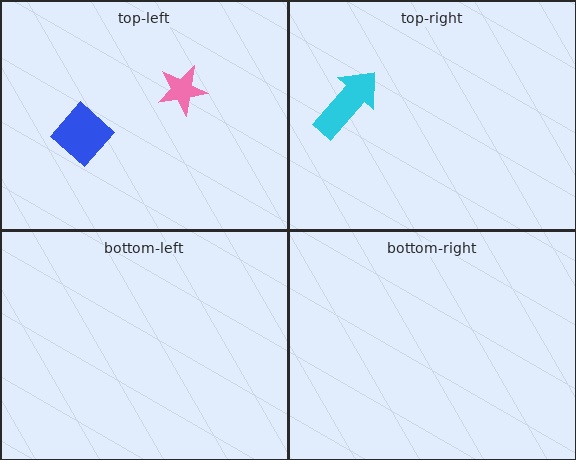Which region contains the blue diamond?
The top-left region.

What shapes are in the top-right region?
The cyan arrow.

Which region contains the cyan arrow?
The top-right region.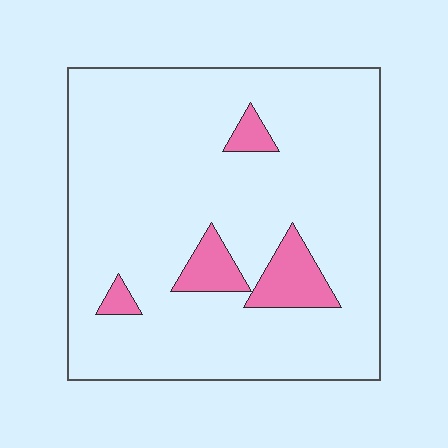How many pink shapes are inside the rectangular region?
4.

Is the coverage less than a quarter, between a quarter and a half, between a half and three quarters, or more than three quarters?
Less than a quarter.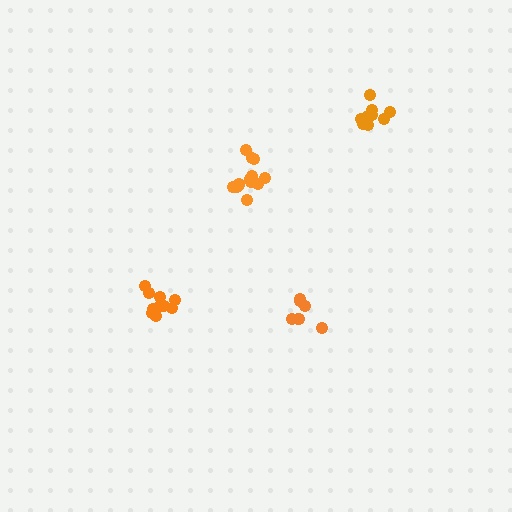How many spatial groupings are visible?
There are 4 spatial groupings.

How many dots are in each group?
Group 1: 12 dots, Group 2: 10 dots, Group 3: 6 dots, Group 4: 10 dots (38 total).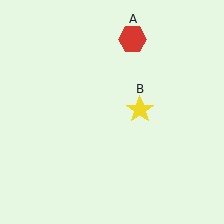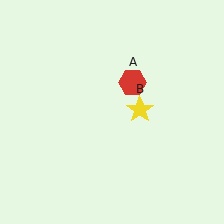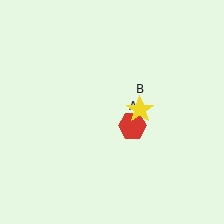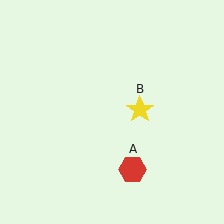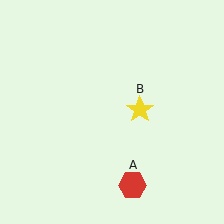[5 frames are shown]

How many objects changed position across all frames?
1 object changed position: red hexagon (object A).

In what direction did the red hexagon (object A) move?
The red hexagon (object A) moved down.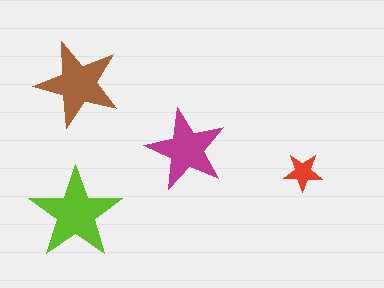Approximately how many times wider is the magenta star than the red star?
About 2 times wider.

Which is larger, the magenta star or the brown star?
The brown one.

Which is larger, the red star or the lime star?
The lime one.